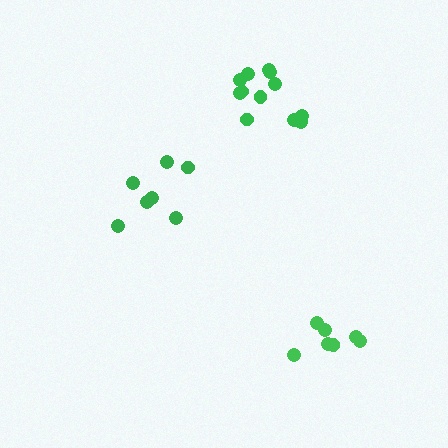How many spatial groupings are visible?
There are 3 spatial groupings.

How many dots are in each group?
Group 1: 12 dots, Group 2: 7 dots, Group 3: 7 dots (26 total).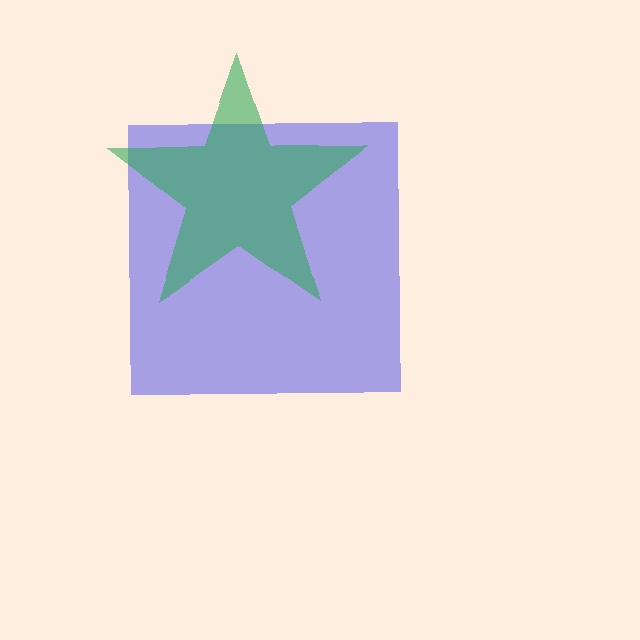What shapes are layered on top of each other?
The layered shapes are: a blue square, a green star.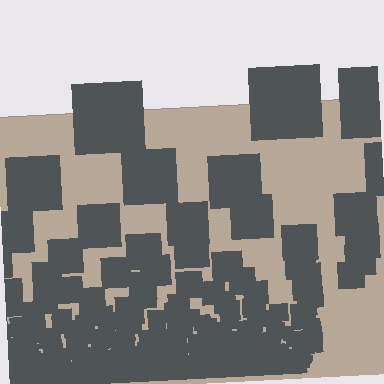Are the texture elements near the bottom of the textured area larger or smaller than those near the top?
Smaller. The gradient is inverted — elements near the bottom are smaller and denser.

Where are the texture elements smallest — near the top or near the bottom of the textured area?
Near the bottom.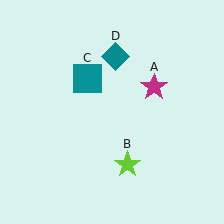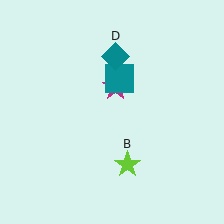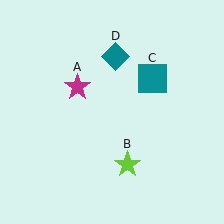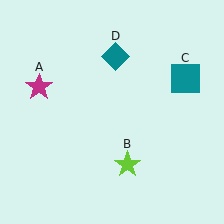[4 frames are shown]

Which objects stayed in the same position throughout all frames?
Lime star (object B) and teal diamond (object D) remained stationary.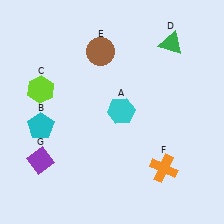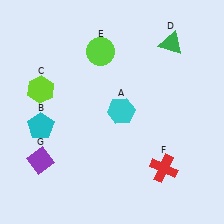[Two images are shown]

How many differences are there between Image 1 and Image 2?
There are 2 differences between the two images.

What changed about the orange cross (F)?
In Image 1, F is orange. In Image 2, it changed to red.